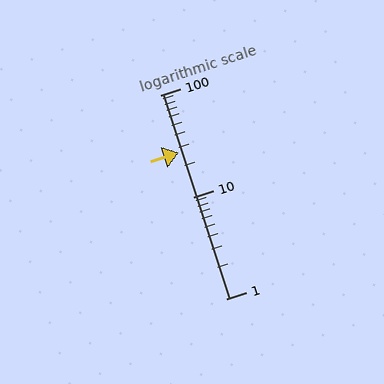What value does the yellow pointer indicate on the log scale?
The pointer indicates approximately 27.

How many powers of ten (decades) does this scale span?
The scale spans 2 decades, from 1 to 100.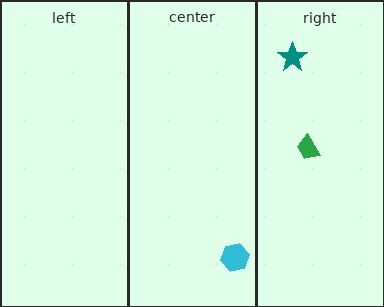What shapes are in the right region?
The green trapezoid, the teal star.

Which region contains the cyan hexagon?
The center region.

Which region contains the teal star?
The right region.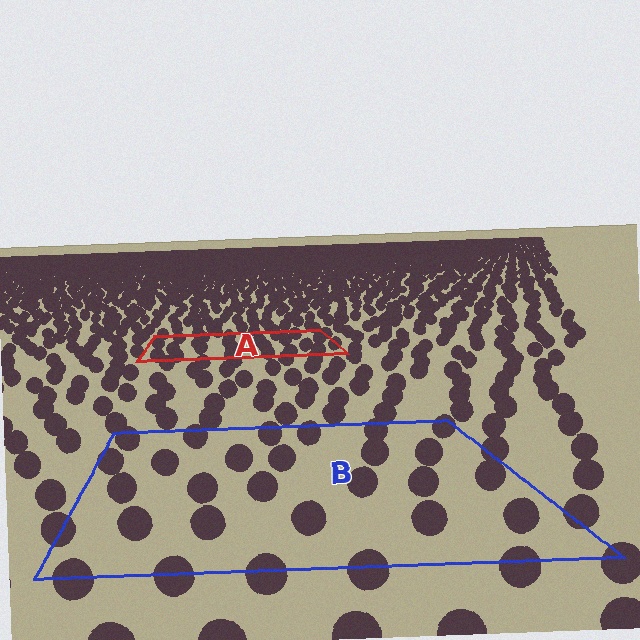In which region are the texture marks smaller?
The texture marks are smaller in region A, because it is farther away.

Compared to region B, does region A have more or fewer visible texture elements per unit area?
Region A has more texture elements per unit area — they are packed more densely because it is farther away.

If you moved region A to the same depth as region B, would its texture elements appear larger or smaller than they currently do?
They would appear larger. At a closer depth, the same texture elements are projected at a bigger on-screen size.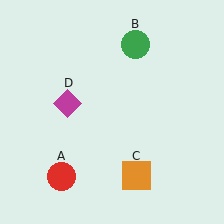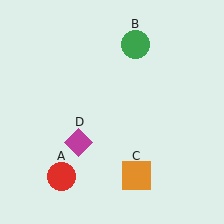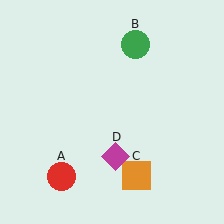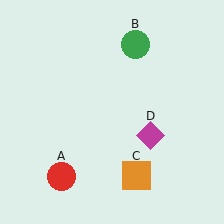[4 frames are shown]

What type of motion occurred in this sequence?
The magenta diamond (object D) rotated counterclockwise around the center of the scene.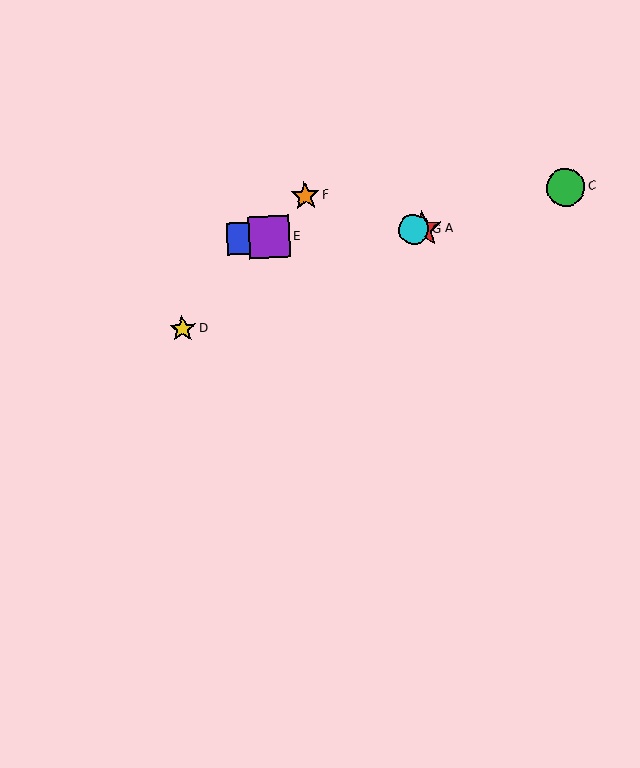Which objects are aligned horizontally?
Objects A, B, E, G are aligned horizontally.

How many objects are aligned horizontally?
4 objects (A, B, E, G) are aligned horizontally.